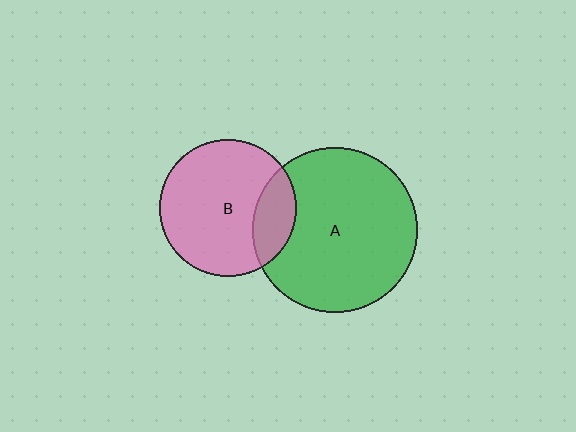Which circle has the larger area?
Circle A (green).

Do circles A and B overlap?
Yes.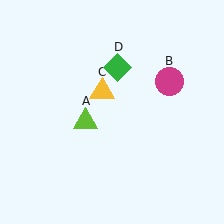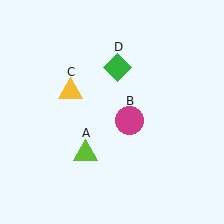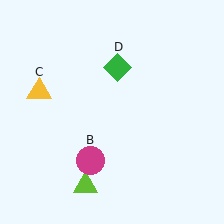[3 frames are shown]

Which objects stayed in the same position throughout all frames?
Green diamond (object D) remained stationary.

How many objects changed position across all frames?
3 objects changed position: lime triangle (object A), magenta circle (object B), yellow triangle (object C).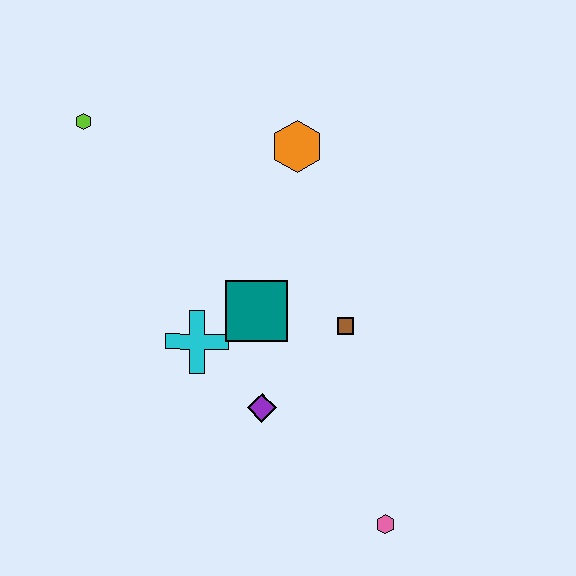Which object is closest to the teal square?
The cyan cross is closest to the teal square.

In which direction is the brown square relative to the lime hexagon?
The brown square is to the right of the lime hexagon.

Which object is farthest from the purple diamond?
The lime hexagon is farthest from the purple diamond.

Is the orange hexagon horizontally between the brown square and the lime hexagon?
Yes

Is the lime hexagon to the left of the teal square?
Yes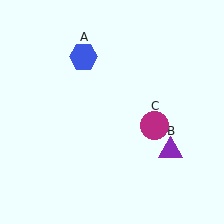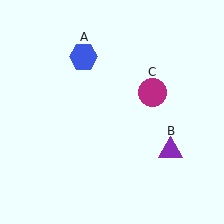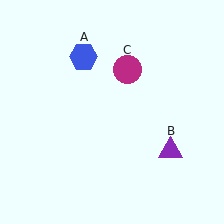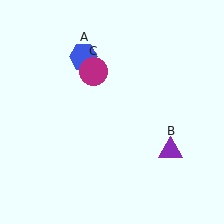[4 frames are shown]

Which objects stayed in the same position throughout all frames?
Blue hexagon (object A) and purple triangle (object B) remained stationary.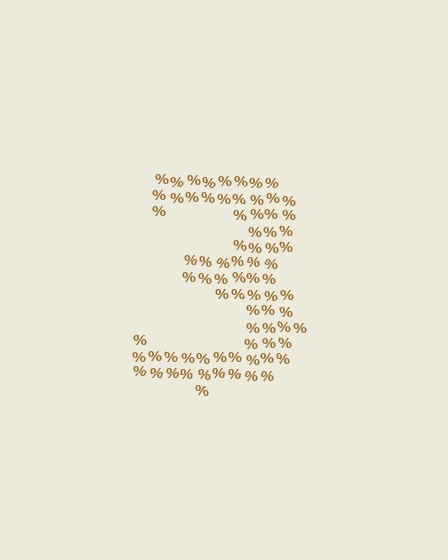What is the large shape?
The large shape is the digit 3.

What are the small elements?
The small elements are percent signs.